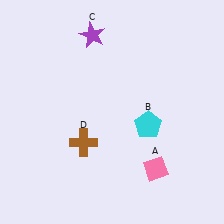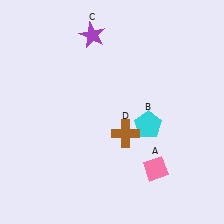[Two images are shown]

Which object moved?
The brown cross (D) moved right.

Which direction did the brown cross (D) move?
The brown cross (D) moved right.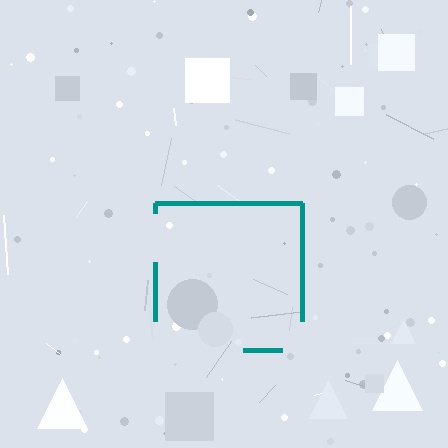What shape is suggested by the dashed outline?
The dashed outline suggests a square.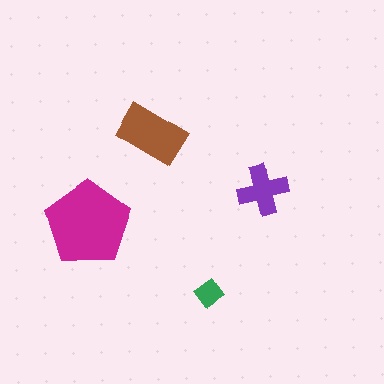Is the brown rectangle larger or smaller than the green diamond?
Larger.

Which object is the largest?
The magenta pentagon.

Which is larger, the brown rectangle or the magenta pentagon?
The magenta pentagon.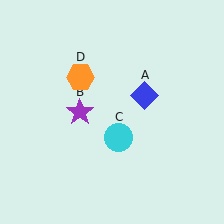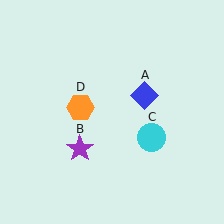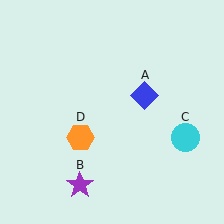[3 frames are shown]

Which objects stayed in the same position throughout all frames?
Blue diamond (object A) remained stationary.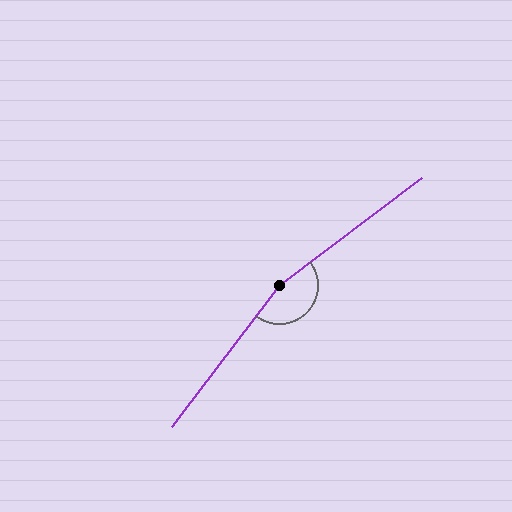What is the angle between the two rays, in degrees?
Approximately 164 degrees.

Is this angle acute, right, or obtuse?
It is obtuse.